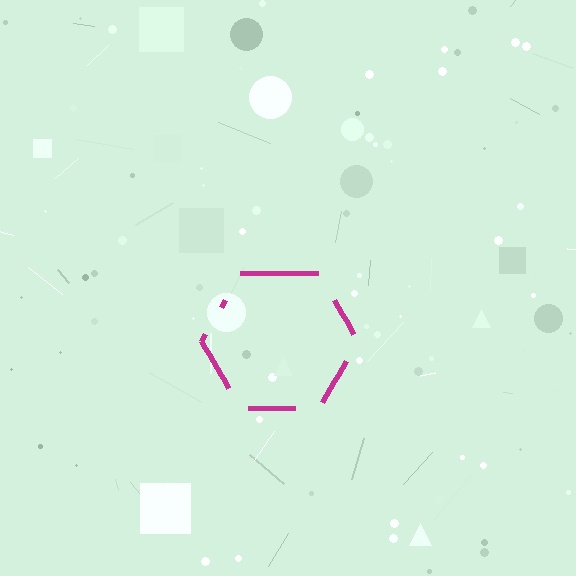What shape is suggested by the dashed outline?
The dashed outline suggests a hexagon.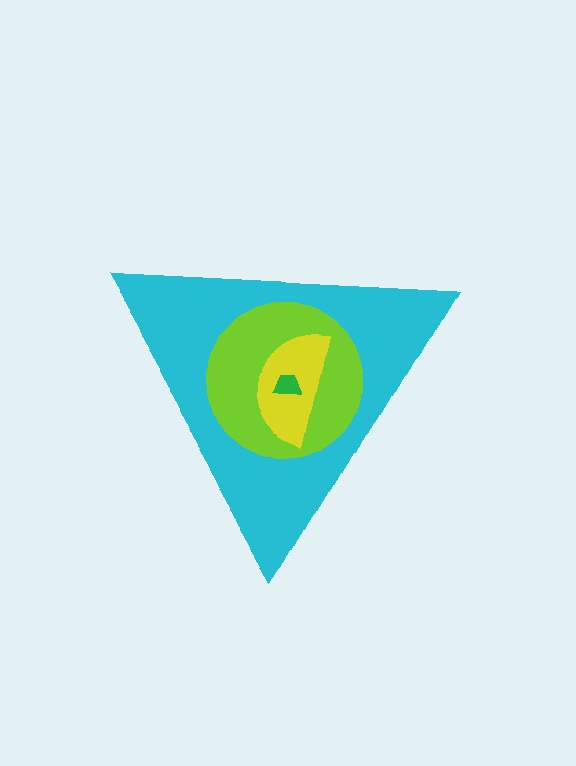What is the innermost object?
The green trapezoid.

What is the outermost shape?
The cyan triangle.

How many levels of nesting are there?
4.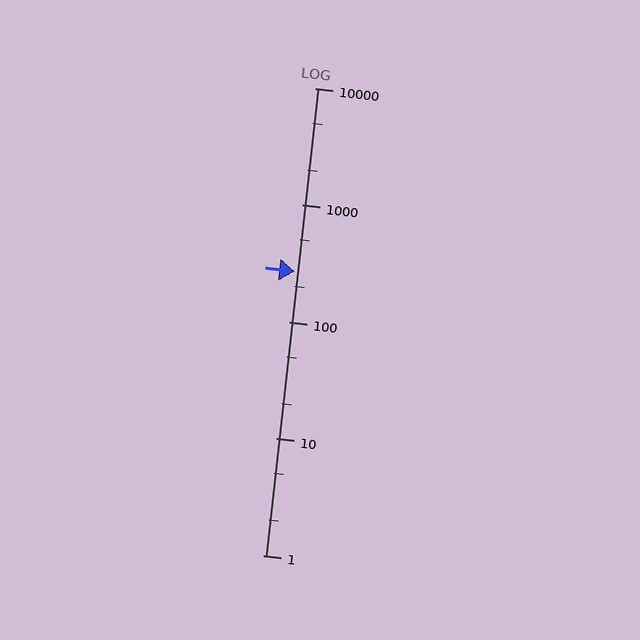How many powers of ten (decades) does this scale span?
The scale spans 4 decades, from 1 to 10000.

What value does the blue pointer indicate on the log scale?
The pointer indicates approximately 270.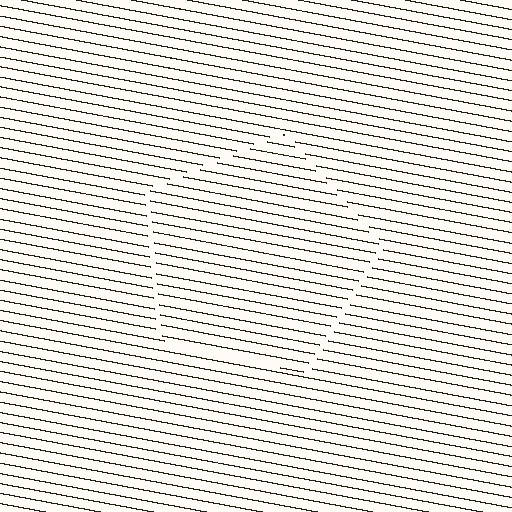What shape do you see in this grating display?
An illusory pentagon. The interior of the shape contains the same grating, shifted by half a period — the contour is defined by the phase discontinuity where line-ends from the inner and outer gratings abut.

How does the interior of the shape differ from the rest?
The interior of the shape contains the same grating, shifted by half a period — the contour is defined by the phase discontinuity where line-ends from the inner and outer gratings abut.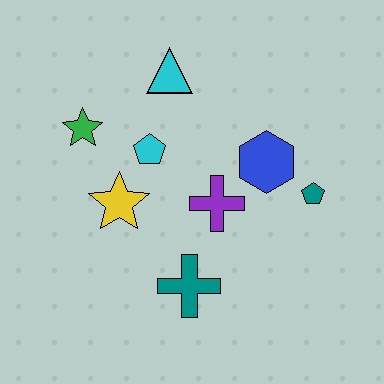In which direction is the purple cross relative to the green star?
The purple cross is to the right of the green star.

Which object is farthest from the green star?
The teal pentagon is farthest from the green star.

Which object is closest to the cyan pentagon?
The yellow star is closest to the cyan pentagon.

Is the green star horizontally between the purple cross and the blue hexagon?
No